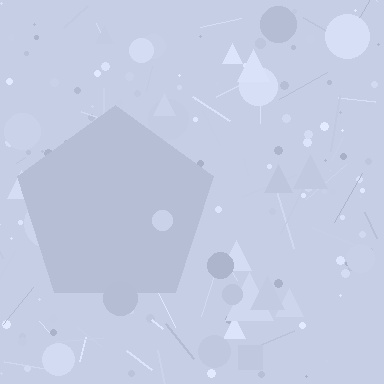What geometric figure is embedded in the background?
A pentagon is embedded in the background.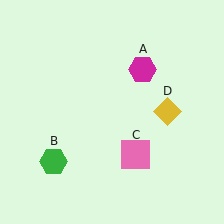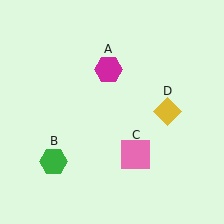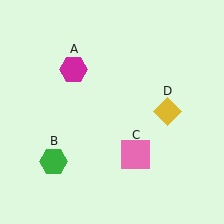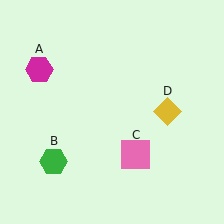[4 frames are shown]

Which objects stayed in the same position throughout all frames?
Green hexagon (object B) and pink square (object C) and yellow diamond (object D) remained stationary.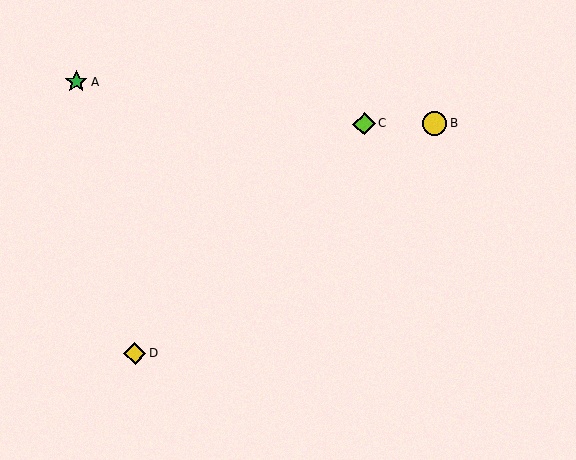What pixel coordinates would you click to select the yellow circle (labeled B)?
Click at (434, 123) to select the yellow circle B.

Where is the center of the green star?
The center of the green star is at (76, 82).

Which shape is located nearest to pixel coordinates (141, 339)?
The yellow diamond (labeled D) at (135, 353) is nearest to that location.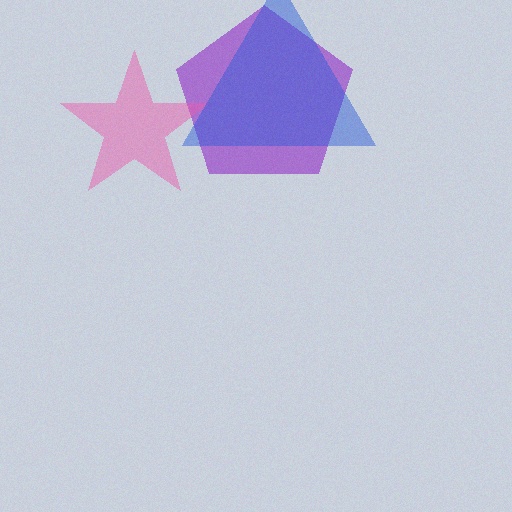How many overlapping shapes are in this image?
There are 3 overlapping shapes in the image.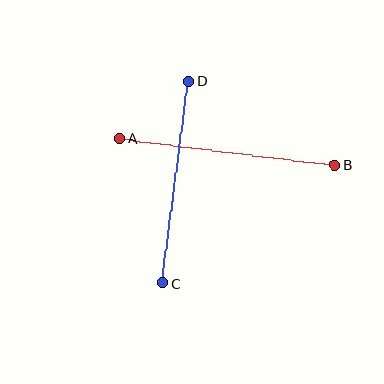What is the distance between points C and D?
The distance is approximately 204 pixels.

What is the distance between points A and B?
The distance is approximately 216 pixels.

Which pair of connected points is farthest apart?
Points A and B are farthest apart.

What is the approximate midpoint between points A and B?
The midpoint is at approximately (227, 152) pixels.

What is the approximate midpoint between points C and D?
The midpoint is at approximately (176, 182) pixels.